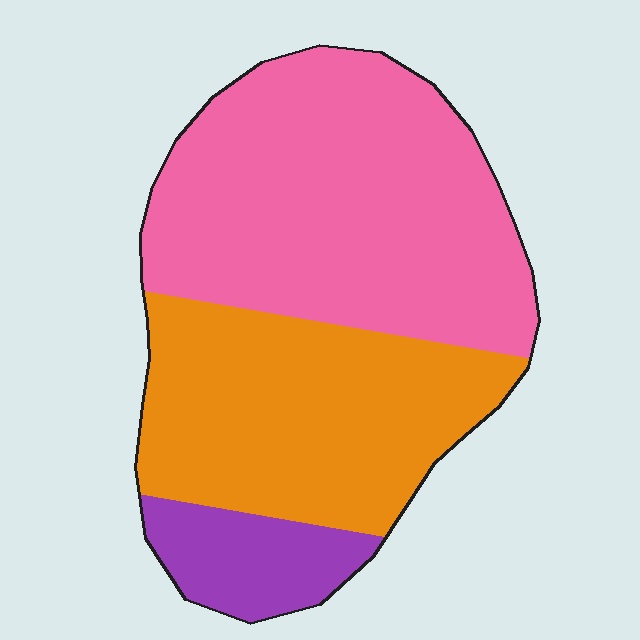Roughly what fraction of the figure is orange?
Orange takes up between a third and a half of the figure.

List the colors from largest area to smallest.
From largest to smallest: pink, orange, purple.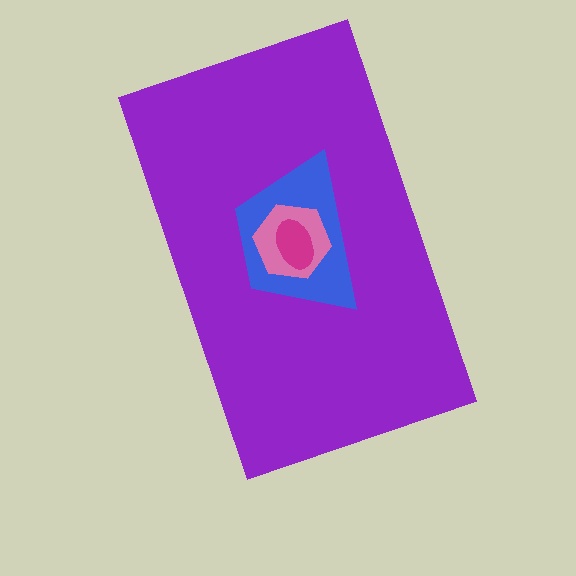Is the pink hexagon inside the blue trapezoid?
Yes.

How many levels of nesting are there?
4.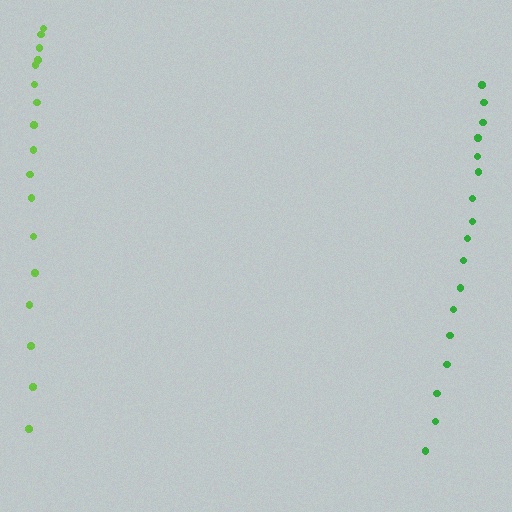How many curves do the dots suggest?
There are 2 distinct paths.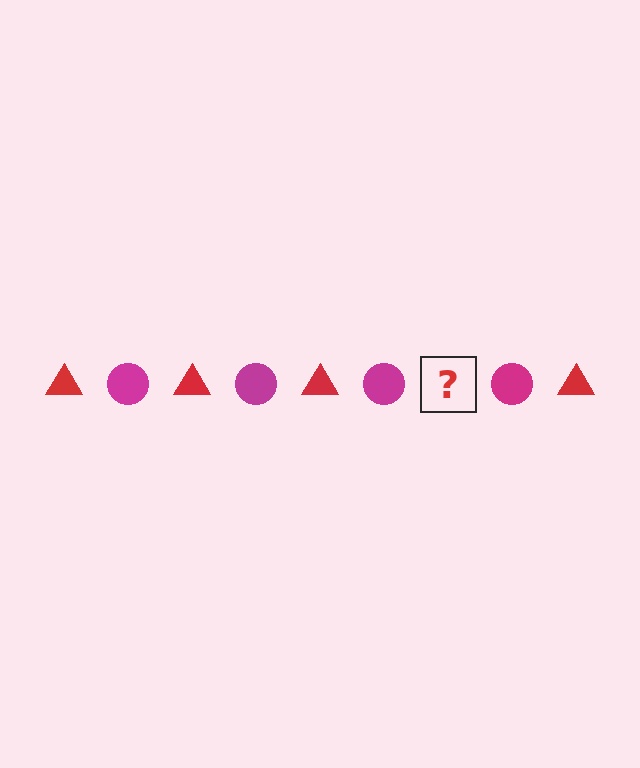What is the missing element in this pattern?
The missing element is a red triangle.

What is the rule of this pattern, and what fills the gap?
The rule is that the pattern alternates between red triangle and magenta circle. The gap should be filled with a red triangle.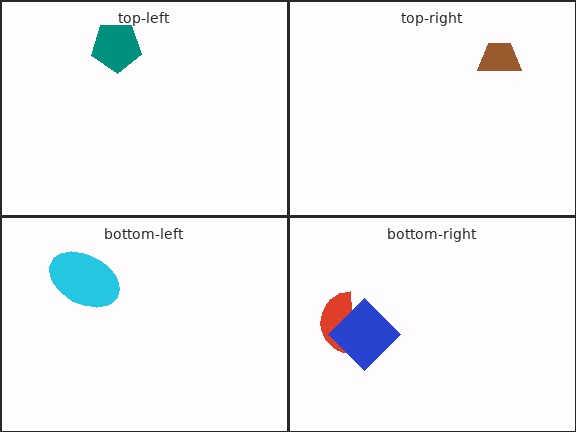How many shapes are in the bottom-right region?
2.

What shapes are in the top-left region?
The teal pentagon.